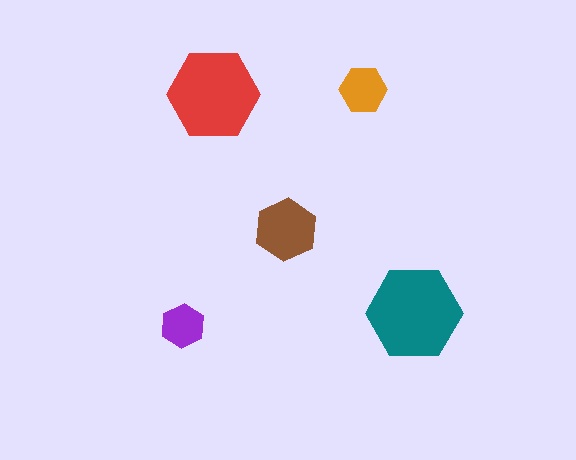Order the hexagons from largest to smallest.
the teal one, the red one, the brown one, the orange one, the purple one.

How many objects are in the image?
There are 5 objects in the image.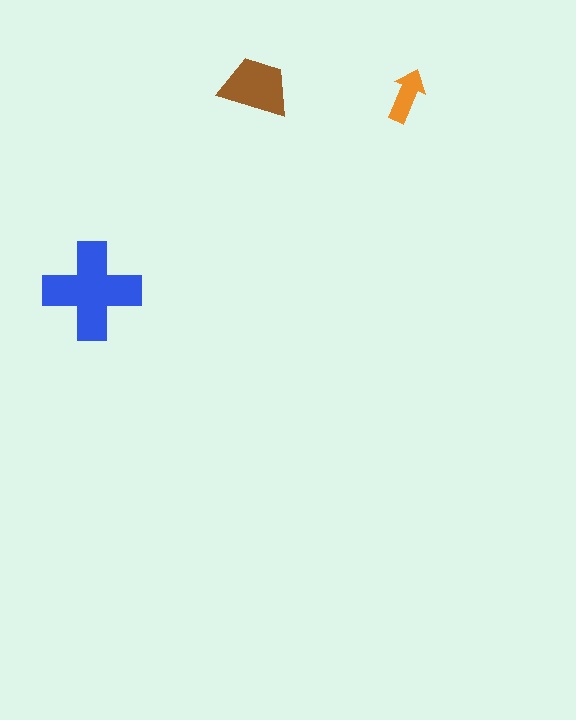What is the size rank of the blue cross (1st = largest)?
1st.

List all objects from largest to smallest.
The blue cross, the brown trapezoid, the orange arrow.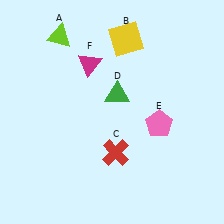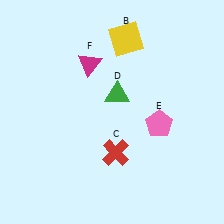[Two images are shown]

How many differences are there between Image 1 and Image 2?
There is 1 difference between the two images.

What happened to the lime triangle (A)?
The lime triangle (A) was removed in Image 2. It was in the top-left area of Image 1.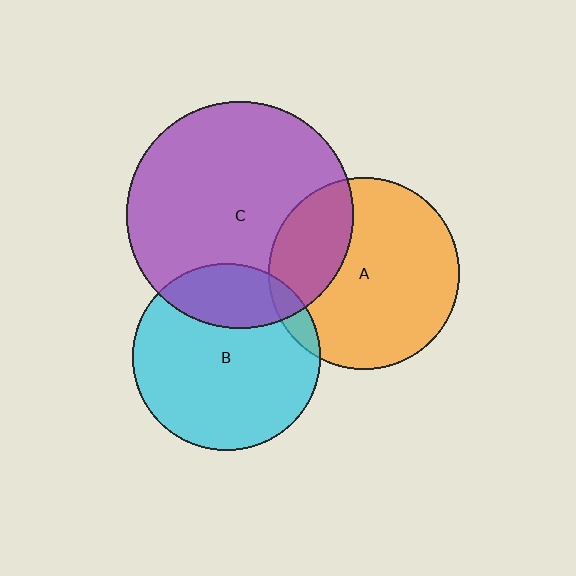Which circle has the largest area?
Circle C (purple).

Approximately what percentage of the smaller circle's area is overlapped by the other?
Approximately 5%.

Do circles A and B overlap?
Yes.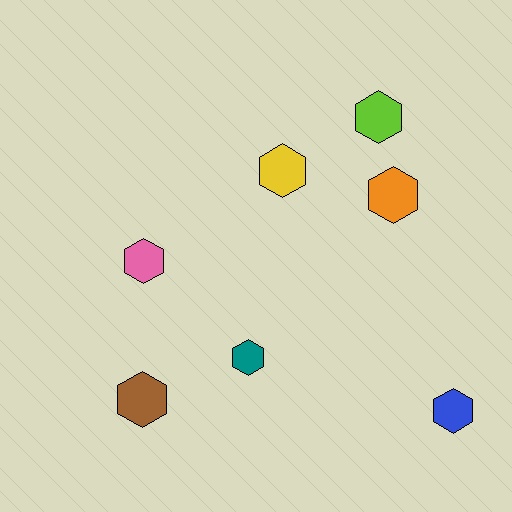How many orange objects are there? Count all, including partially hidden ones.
There is 1 orange object.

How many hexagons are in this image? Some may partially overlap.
There are 7 hexagons.